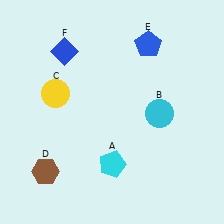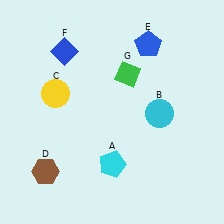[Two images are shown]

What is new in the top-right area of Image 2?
A green diamond (G) was added in the top-right area of Image 2.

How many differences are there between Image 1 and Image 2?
There is 1 difference between the two images.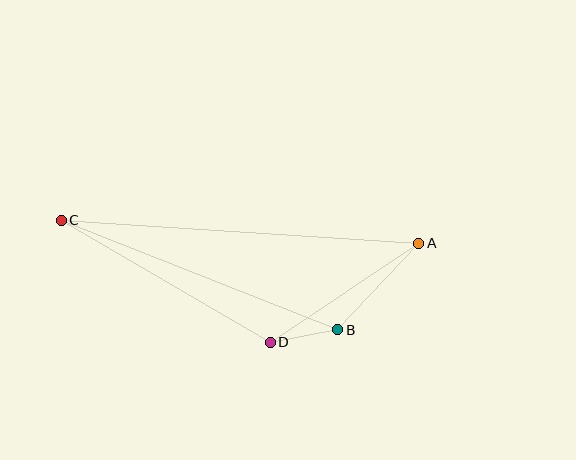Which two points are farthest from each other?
Points A and C are farthest from each other.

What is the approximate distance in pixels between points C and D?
The distance between C and D is approximately 242 pixels.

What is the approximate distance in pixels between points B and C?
The distance between B and C is approximately 297 pixels.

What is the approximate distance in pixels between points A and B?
The distance between A and B is approximately 118 pixels.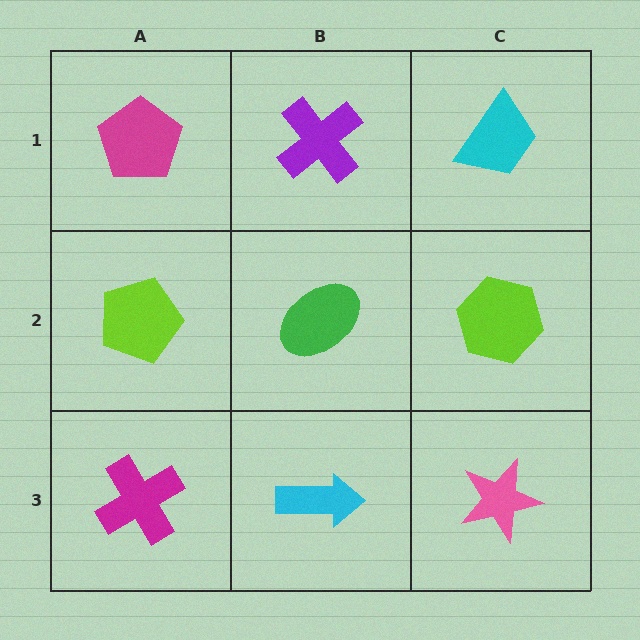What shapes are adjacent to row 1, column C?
A lime hexagon (row 2, column C), a purple cross (row 1, column B).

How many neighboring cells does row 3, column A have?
2.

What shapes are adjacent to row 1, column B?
A green ellipse (row 2, column B), a magenta pentagon (row 1, column A), a cyan trapezoid (row 1, column C).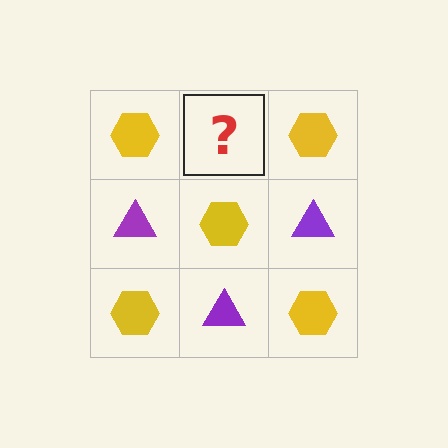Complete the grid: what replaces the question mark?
The question mark should be replaced with a purple triangle.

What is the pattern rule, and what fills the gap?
The rule is that it alternates yellow hexagon and purple triangle in a checkerboard pattern. The gap should be filled with a purple triangle.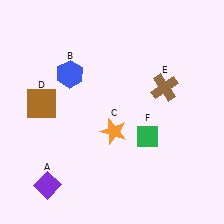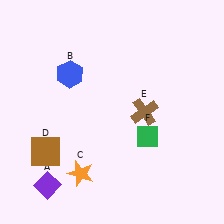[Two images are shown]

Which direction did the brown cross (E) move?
The brown cross (E) moved down.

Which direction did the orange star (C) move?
The orange star (C) moved down.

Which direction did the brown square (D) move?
The brown square (D) moved down.